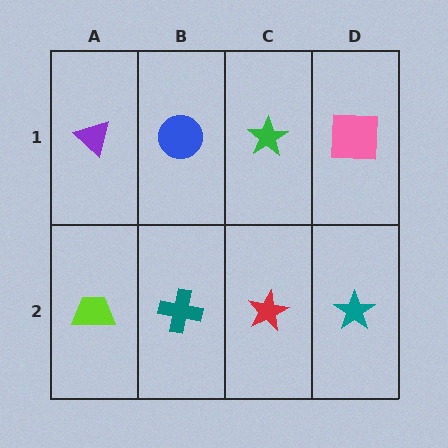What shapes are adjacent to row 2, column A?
A purple triangle (row 1, column A), a teal cross (row 2, column B).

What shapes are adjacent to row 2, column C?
A green star (row 1, column C), a teal cross (row 2, column B), a teal star (row 2, column D).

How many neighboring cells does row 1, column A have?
2.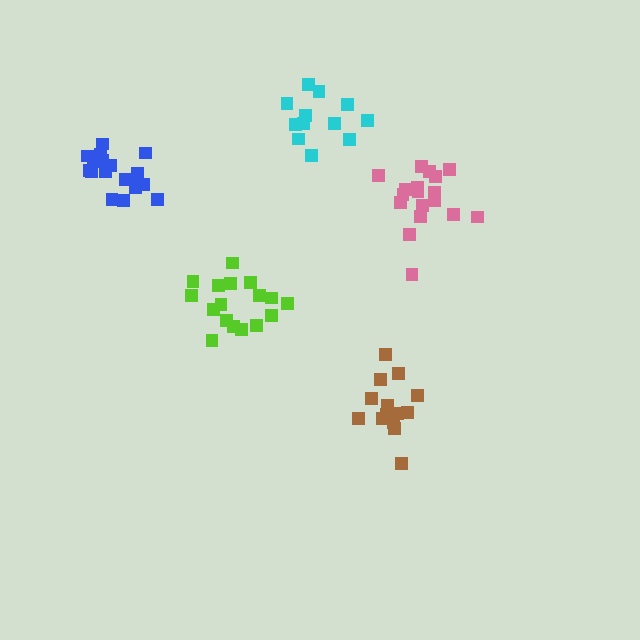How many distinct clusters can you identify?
There are 5 distinct clusters.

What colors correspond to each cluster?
The clusters are colored: pink, brown, lime, cyan, blue.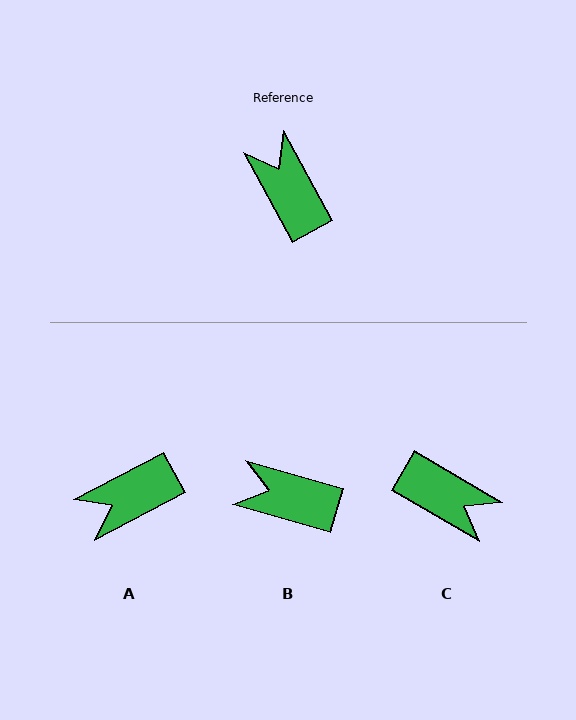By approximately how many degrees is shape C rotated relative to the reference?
Approximately 149 degrees clockwise.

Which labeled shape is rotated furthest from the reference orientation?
C, about 149 degrees away.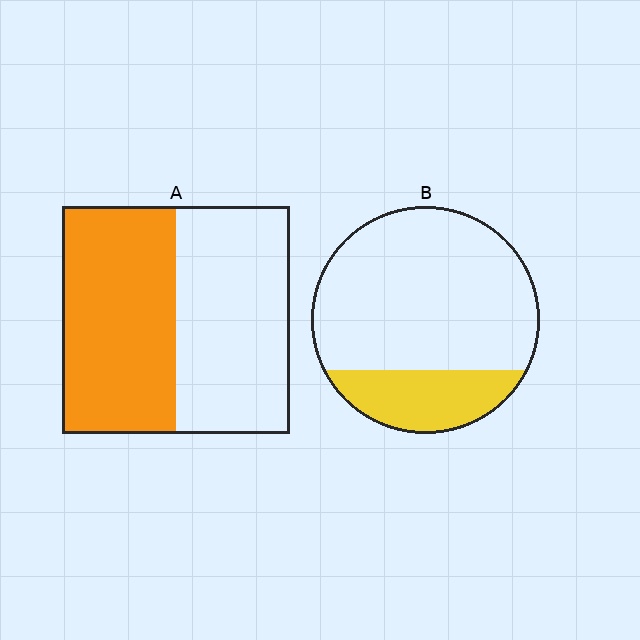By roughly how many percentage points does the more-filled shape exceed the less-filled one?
By roughly 25 percentage points (A over B).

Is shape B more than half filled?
No.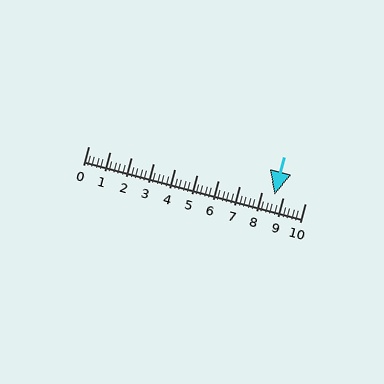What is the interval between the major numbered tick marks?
The major tick marks are spaced 1 units apart.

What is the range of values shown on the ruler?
The ruler shows values from 0 to 10.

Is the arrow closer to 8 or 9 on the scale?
The arrow is closer to 9.